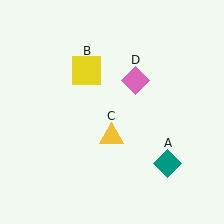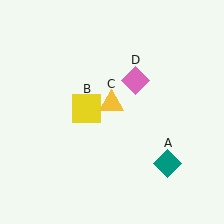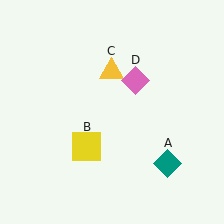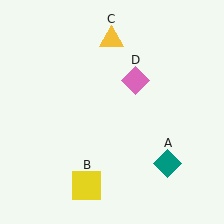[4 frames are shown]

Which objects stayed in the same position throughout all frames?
Teal diamond (object A) and pink diamond (object D) remained stationary.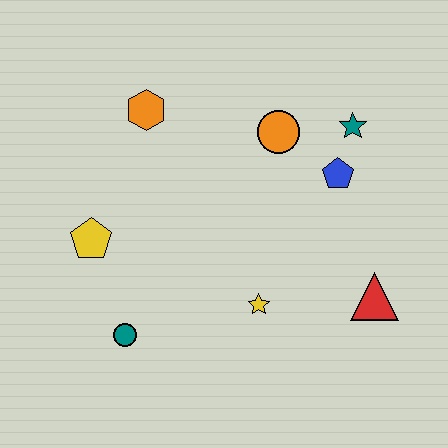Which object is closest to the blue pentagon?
The teal star is closest to the blue pentagon.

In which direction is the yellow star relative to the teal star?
The yellow star is below the teal star.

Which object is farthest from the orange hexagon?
The red triangle is farthest from the orange hexagon.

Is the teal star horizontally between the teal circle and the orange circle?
No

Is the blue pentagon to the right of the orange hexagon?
Yes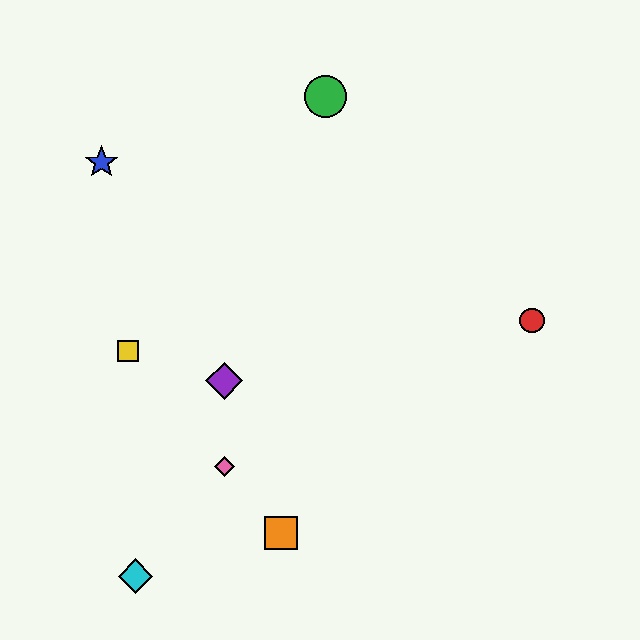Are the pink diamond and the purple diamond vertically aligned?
Yes, both are at x≈224.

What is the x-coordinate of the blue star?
The blue star is at x≈101.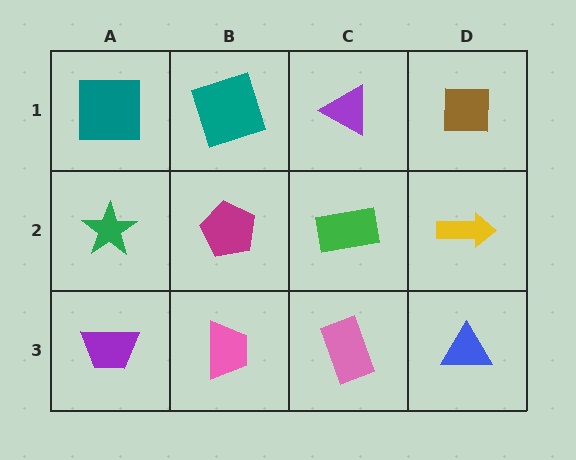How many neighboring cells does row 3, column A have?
2.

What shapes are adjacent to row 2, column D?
A brown square (row 1, column D), a blue triangle (row 3, column D), a green rectangle (row 2, column C).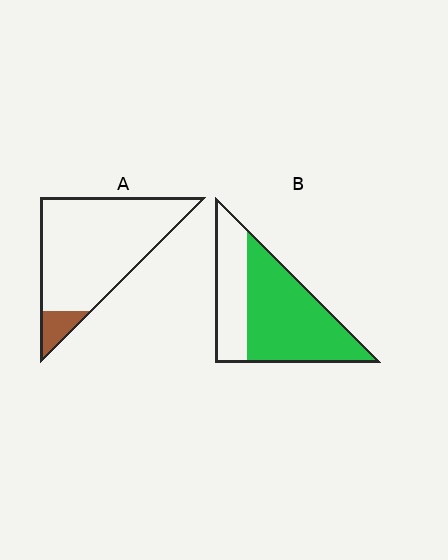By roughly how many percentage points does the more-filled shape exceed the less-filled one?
By roughly 55 percentage points (B over A).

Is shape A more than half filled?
No.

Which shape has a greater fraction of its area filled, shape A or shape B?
Shape B.